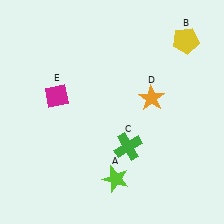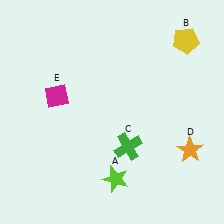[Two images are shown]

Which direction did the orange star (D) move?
The orange star (D) moved down.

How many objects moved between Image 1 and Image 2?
1 object moved between the two images.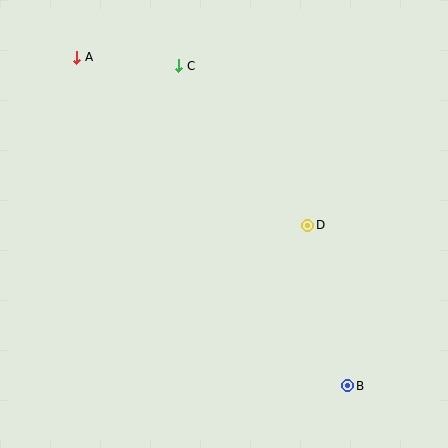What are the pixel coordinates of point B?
Point B is at (348, 386).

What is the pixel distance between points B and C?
The distance between B and C is 362 pixels.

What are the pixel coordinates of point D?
Point D is at (308, 225).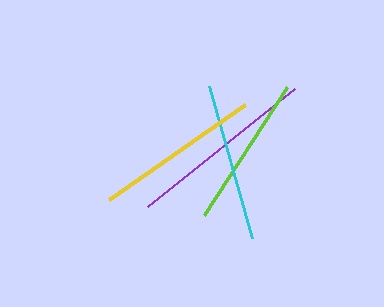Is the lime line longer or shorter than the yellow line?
The yellow line is longer than the lime line.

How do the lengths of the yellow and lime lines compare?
The yellow and lime lines are approximately the same length.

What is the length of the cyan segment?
The cyan segment is approximately 158 pixels long.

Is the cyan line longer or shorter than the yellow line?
The yellow line is longer than the cyan line.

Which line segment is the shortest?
The lime line is the shortest at approximately 153 pixels.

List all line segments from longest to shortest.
From longest to shortest: purple, yellow, cyan, lime.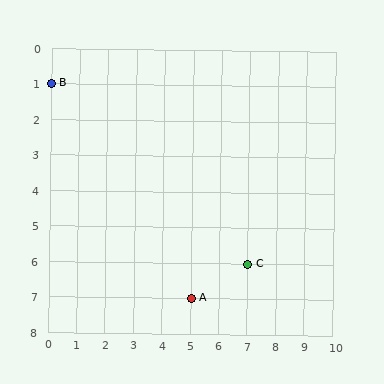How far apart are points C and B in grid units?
Points C and B are 7 columns and 5 rows apart (about 8.6 grid units diagonally).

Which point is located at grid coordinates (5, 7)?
Point A is at (5, 7).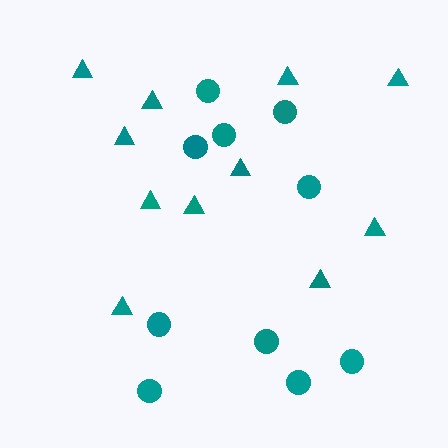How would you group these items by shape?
There are 2 groups: one group of triangles (11) and one group of circles (10).